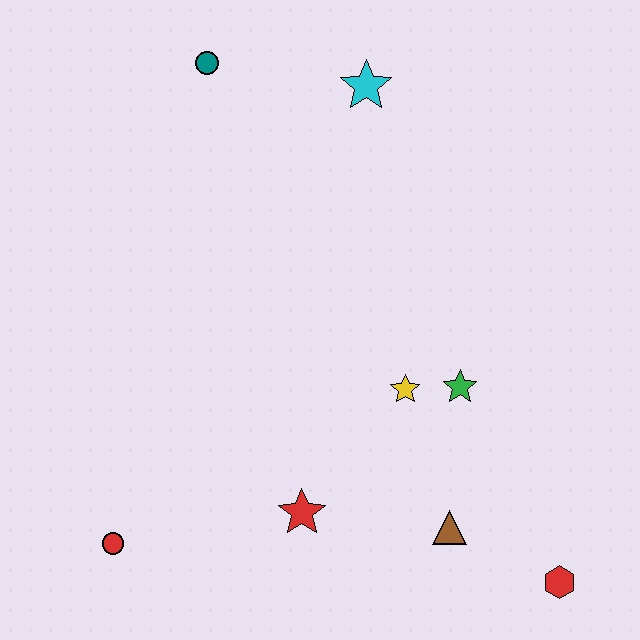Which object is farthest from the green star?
The teal circle is farthest from the green star.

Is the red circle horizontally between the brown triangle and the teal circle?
No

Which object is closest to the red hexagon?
The brown triangle is closest to the red hexagon.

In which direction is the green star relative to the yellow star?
The green star is to the right of the yellow star.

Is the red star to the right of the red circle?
Yes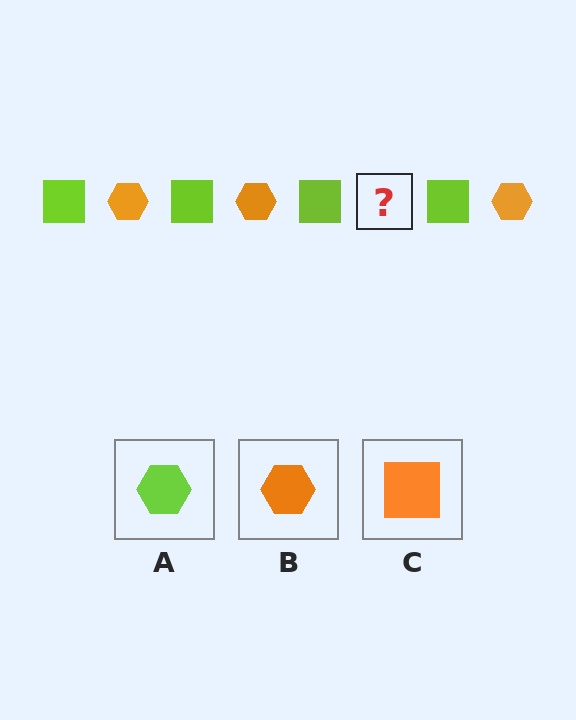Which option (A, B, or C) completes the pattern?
B.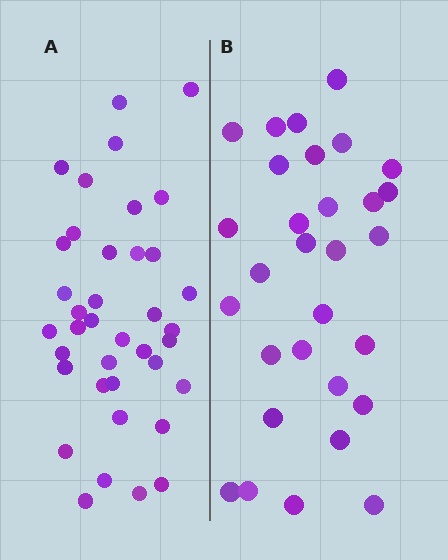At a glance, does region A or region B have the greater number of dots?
Region A (the left region) has more dots.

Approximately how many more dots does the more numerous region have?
Region A has roughly 8 or so more dots than region B.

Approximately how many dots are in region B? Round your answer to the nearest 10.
About 30 dots.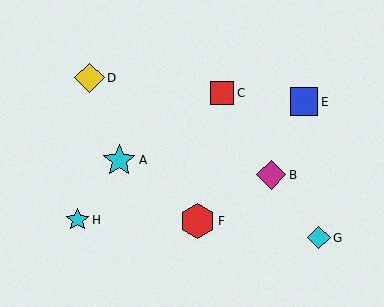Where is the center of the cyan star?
The center of the cyan star is at (78, 220).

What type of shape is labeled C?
Shape C is a red square.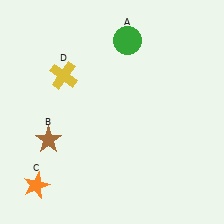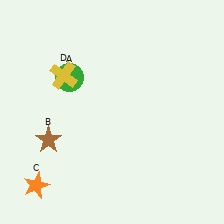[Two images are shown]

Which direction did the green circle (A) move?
The green circle (A) moved left.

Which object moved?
The green circle (A) moved left.